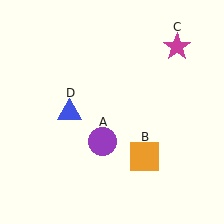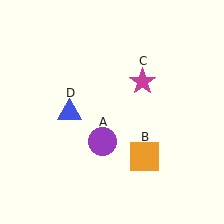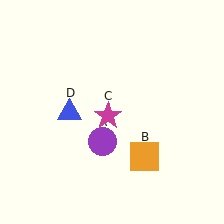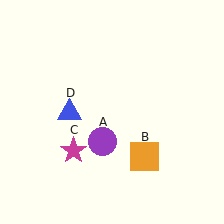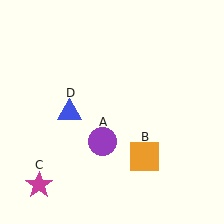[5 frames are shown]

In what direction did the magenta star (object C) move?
The magenta star (object C) moved down and to the left.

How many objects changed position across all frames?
1 object changed position: magenta star (object C).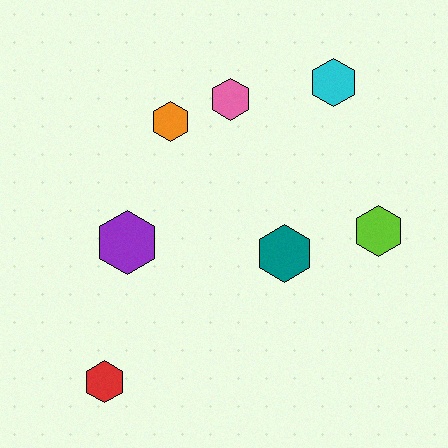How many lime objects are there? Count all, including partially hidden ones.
There is 1 lime object.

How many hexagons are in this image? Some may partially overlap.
There are 7 hexagons.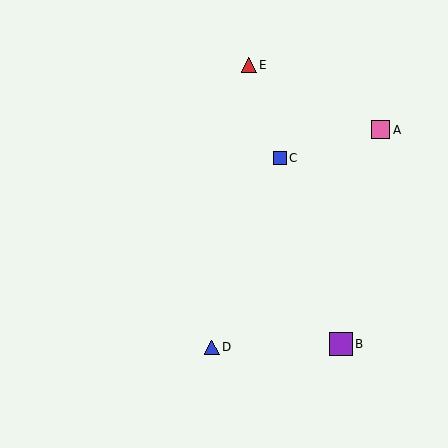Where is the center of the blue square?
The center of the blue square is at (280, 158).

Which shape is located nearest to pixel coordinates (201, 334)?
The blue triangle (labeled D) at (212, 347) is nearest to that location.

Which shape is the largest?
The purple square (labeled B) is the largest.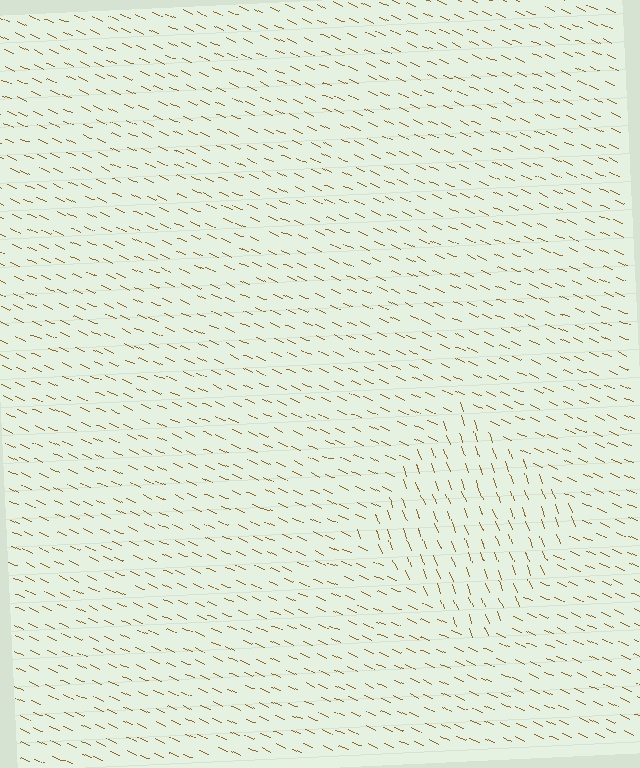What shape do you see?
I see a diamond.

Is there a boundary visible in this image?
Yes, there is a texture boundary formed by a change in line orientation.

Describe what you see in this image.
The image is filled with small brown line segments. A diamond region in the image has lines oriented differently from the surrounding lines, creating a visible texture boundary.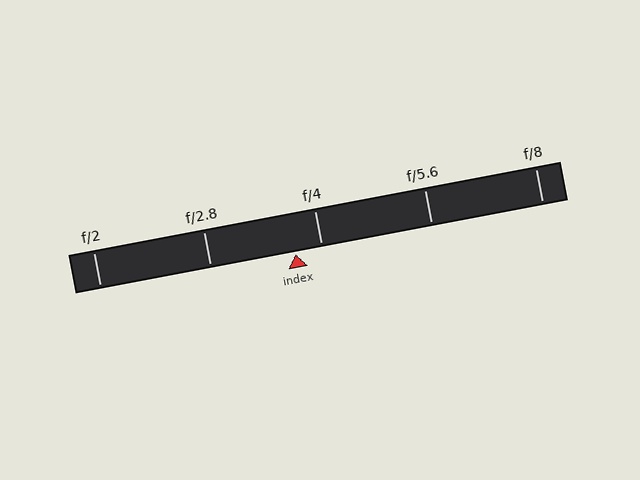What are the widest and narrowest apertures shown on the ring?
The widest aperture shown is f/2 and the narrowest is f/8.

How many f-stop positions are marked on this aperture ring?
There are 5 f-stop positions marked.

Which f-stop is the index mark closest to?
The index mark is closest to f/4.